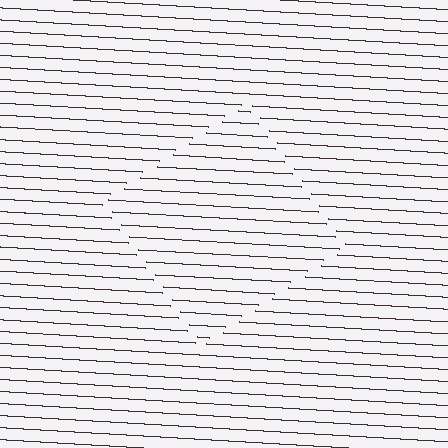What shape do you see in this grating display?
An illusory square. The interior of the shape contains the same grating, shifted by half a period — the contour is defined by the phase discontinuity where line-ends from the inner and outer gratings abut.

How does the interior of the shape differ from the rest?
The interior of the shape contains the same grating, shifted by half a period — the contour is defined by the phase discontinuity where line-ends from the inner and outer gratings abut.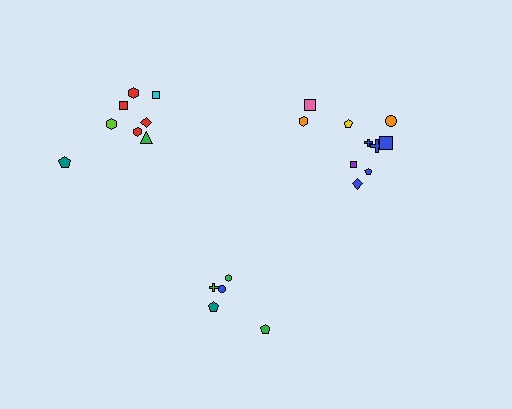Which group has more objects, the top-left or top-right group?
The top-right group.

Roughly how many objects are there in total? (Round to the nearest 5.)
Roughly 25 objects in total.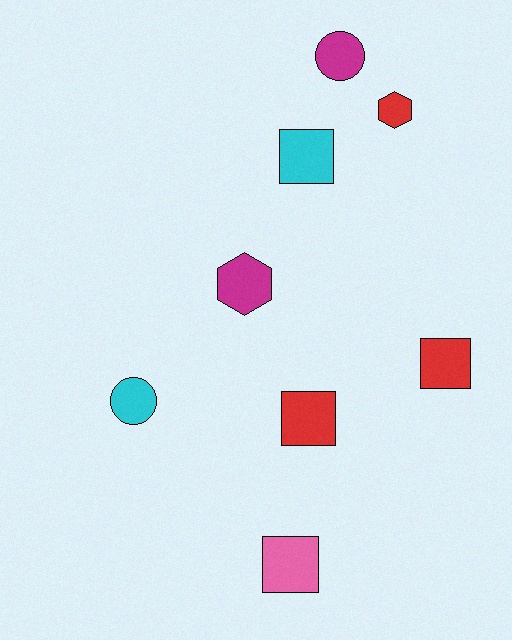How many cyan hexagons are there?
There are no cyan hexagons.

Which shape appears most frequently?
Square, with 4 objects.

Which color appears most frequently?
Red, with 3 objects.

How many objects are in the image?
There are 8 objects.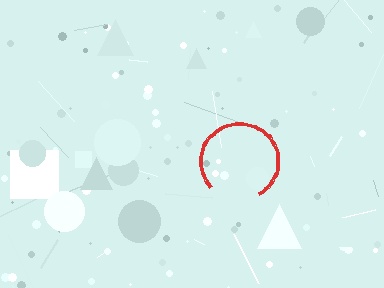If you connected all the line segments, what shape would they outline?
They would outline a circle.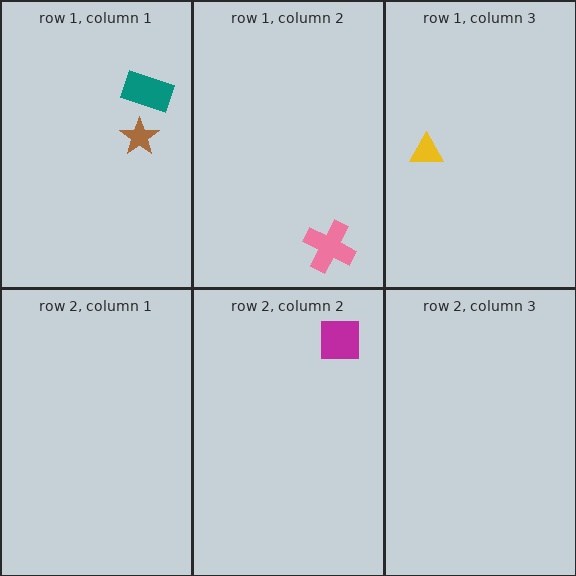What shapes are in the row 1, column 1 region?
The teal rectangle, the brown star.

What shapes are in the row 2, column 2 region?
The magenta square.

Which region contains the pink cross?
The row 1, column 2 region.